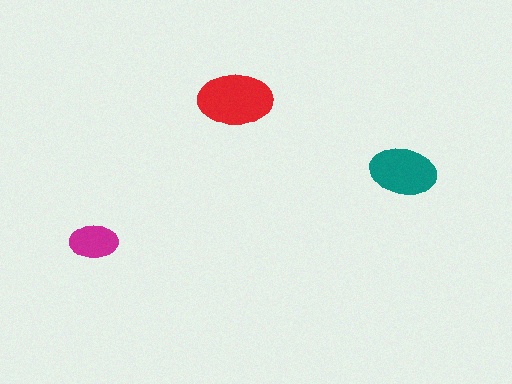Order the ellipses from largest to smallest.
the red one, the teal one, the magenta one.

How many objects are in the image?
There are 3 objects in the image.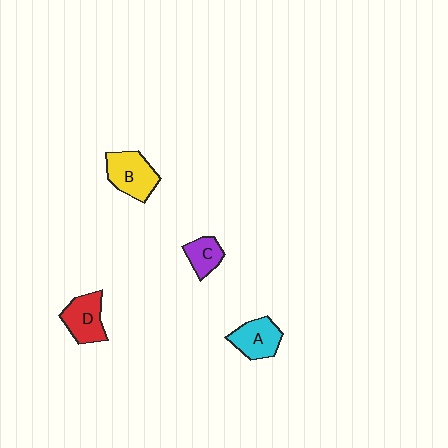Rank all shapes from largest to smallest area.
From largest to smallest: B (yellow), D (red), A (cyan), C (purple).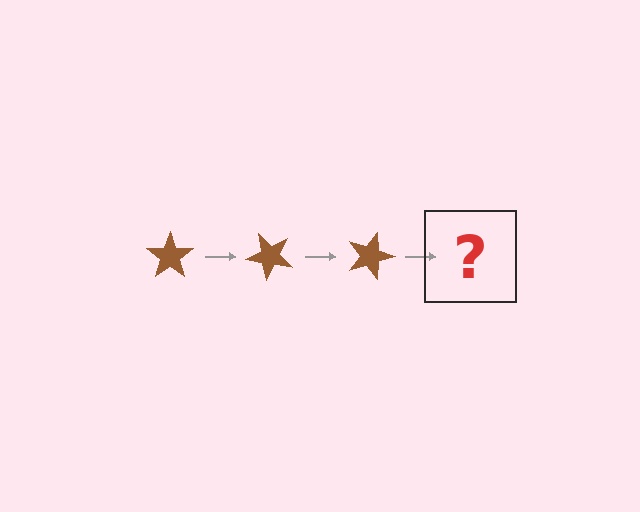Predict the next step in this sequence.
The next step is a brown star rotated 135 degrees.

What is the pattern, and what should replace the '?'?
The pattern is that the star rotates 45 degrees each step. The '?' should be a brown star rotated 135 degrees.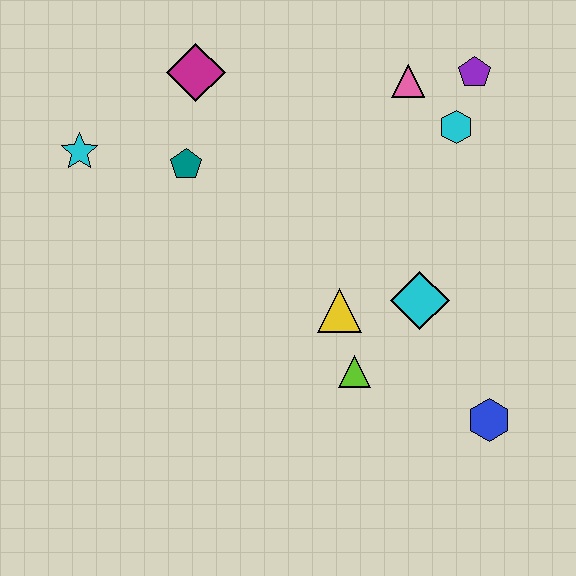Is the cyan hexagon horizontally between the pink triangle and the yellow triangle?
No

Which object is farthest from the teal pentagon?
The blue hexagon is farthest from the teal pentagon.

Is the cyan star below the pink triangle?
Yes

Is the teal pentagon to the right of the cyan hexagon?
No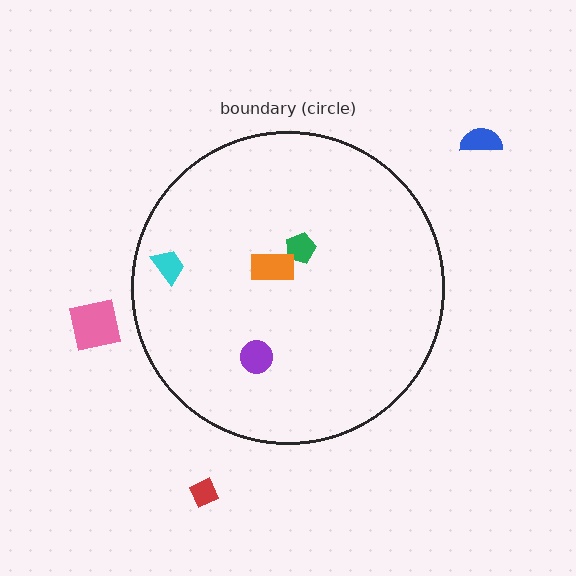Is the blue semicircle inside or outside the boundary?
Outside.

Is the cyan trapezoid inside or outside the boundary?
Inside.